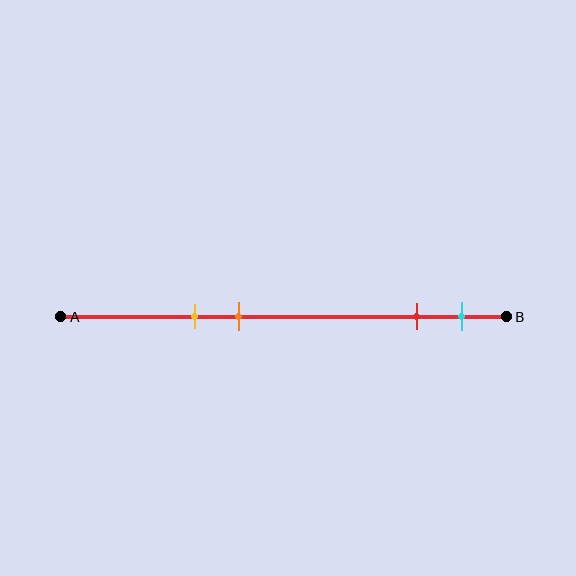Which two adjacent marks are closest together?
The red and cyan marks are the closest adjacent pair.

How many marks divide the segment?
There are 4 marks dividing the segment.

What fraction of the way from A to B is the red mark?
The red mark is approximately 80% (0.8) of the way from A to B.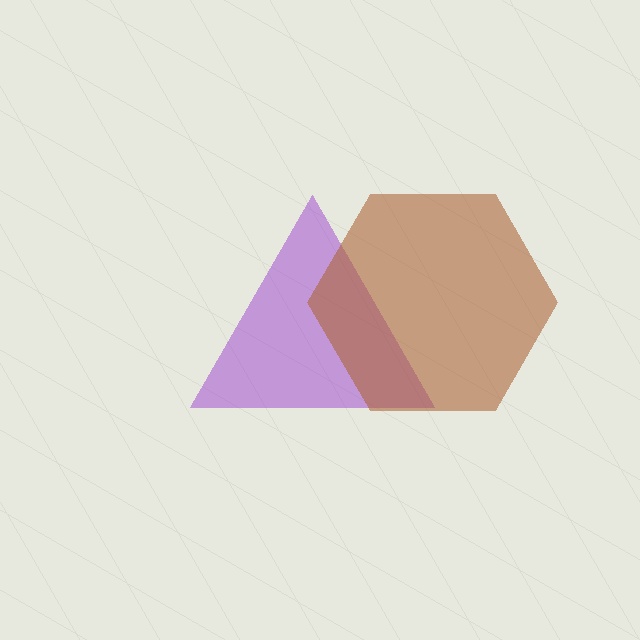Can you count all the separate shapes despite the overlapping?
Yes, there are 2 separate shapes.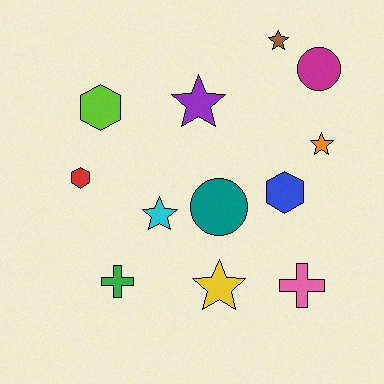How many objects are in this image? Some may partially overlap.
There are 12 objects.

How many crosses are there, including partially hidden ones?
There are 2 crosses.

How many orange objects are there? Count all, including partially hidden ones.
There is 1 orange object.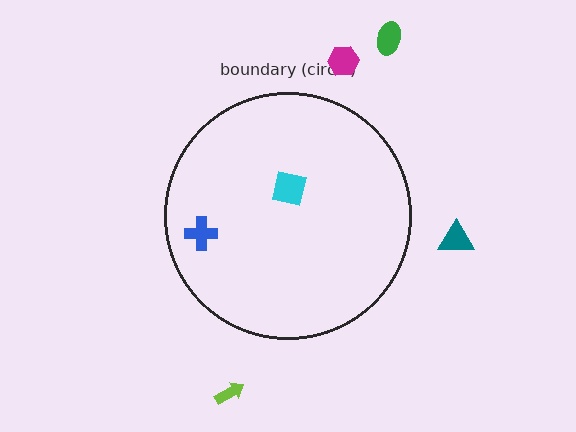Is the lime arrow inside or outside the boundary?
Outside.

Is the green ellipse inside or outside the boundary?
Outside.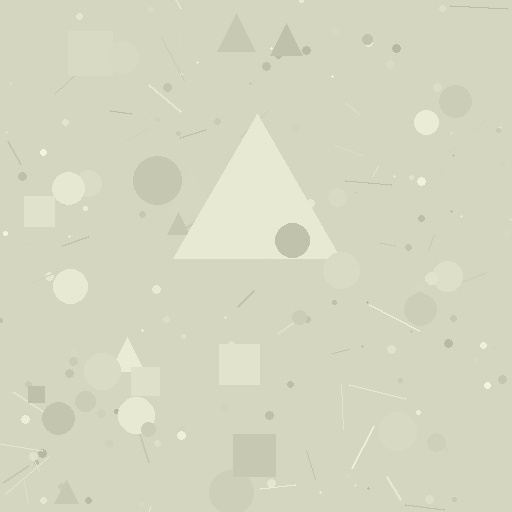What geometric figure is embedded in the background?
A triangle is embedded in the background.